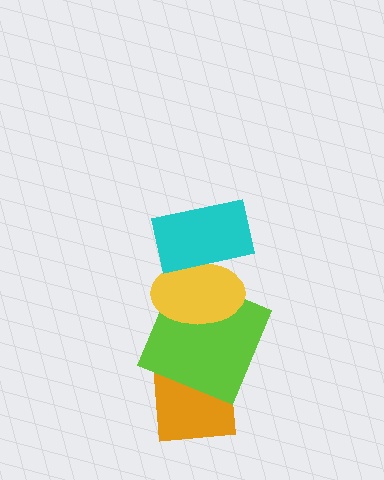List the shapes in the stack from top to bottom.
From top to bottom: the cyan rectangle, the yellow ellipse, the lime square, the orange square.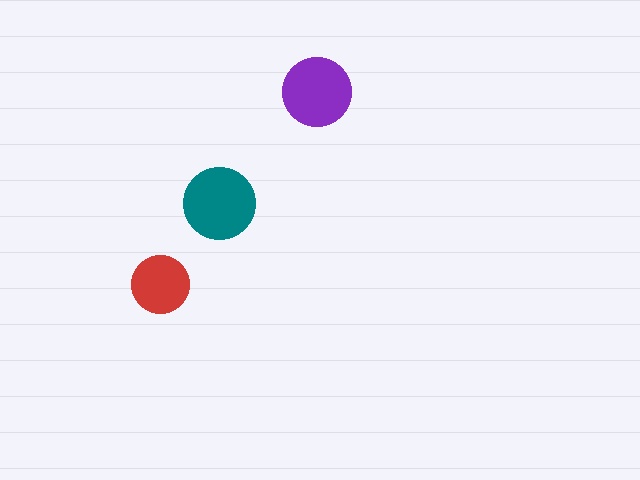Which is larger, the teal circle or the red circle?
The teal one.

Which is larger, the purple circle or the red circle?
The purple one.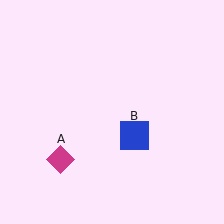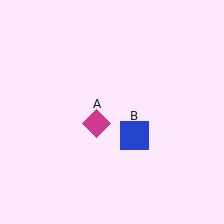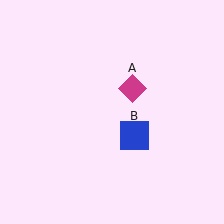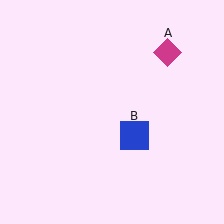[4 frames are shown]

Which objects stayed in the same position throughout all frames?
Blue square (object B) remained stationary.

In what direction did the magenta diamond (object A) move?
The magenta diamond (object A) moved up and to the right.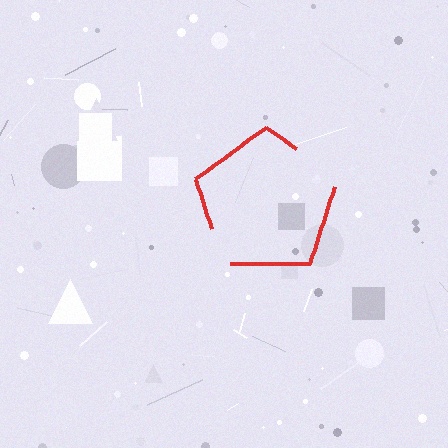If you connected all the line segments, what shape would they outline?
They would outline a pentagon.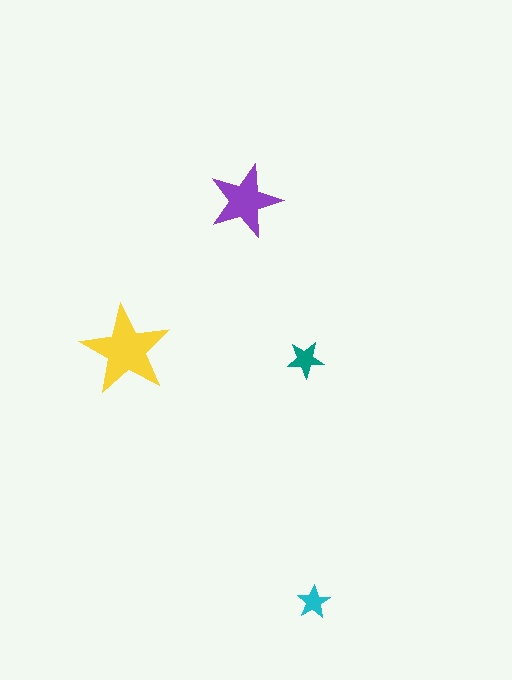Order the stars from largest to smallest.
the yellow one, the purple one, the teal one, the cyan one.